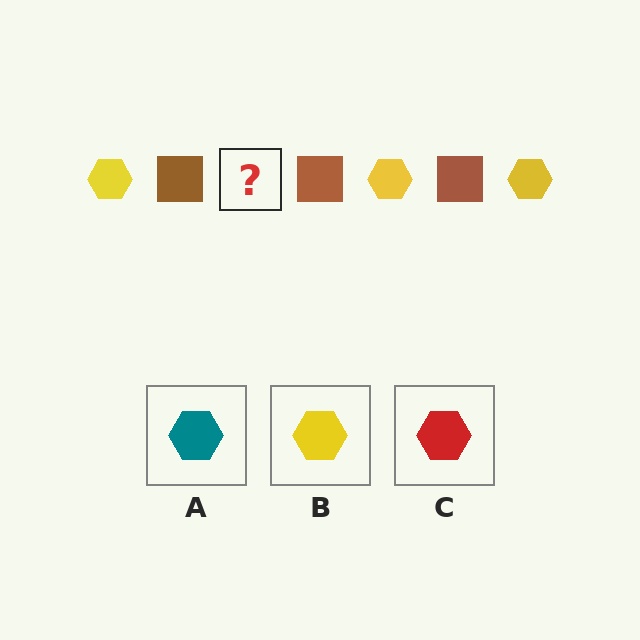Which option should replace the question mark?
Option B.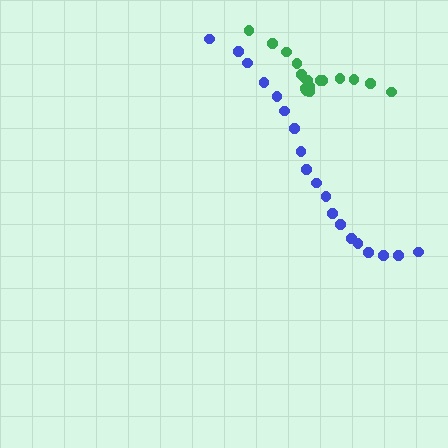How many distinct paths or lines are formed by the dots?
There are 2 distinct paths.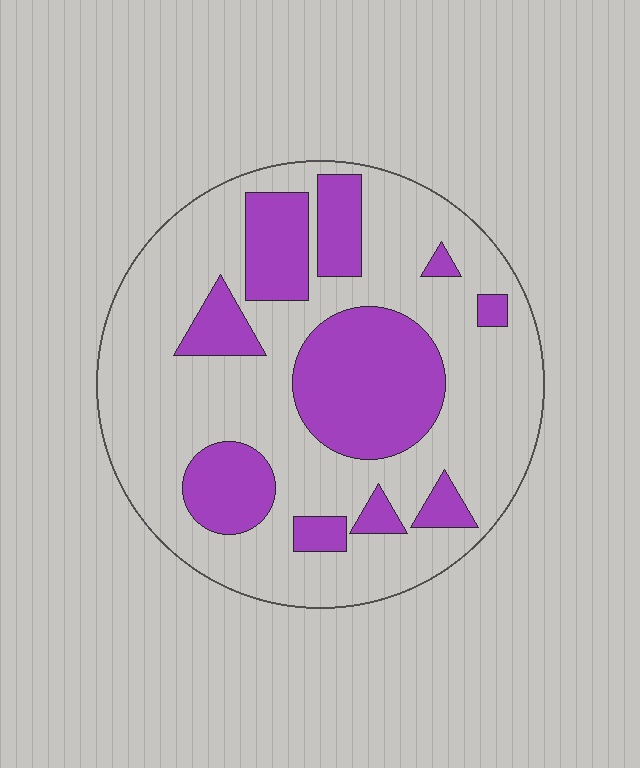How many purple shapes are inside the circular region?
10.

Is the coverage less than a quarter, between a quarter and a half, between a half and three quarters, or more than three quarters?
Between a quarter and a half.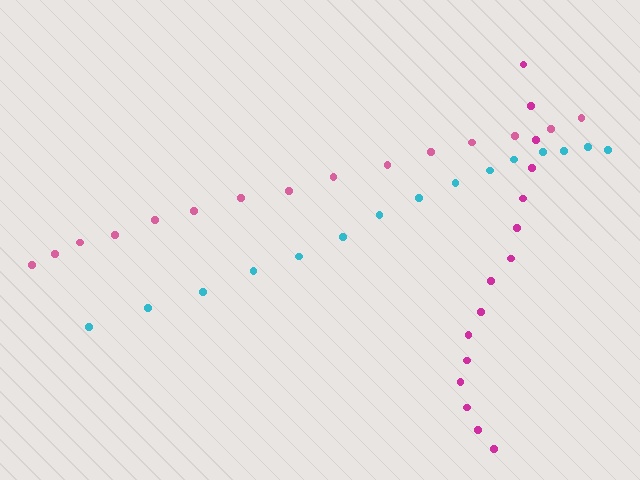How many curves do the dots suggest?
There are 3 distinct paths.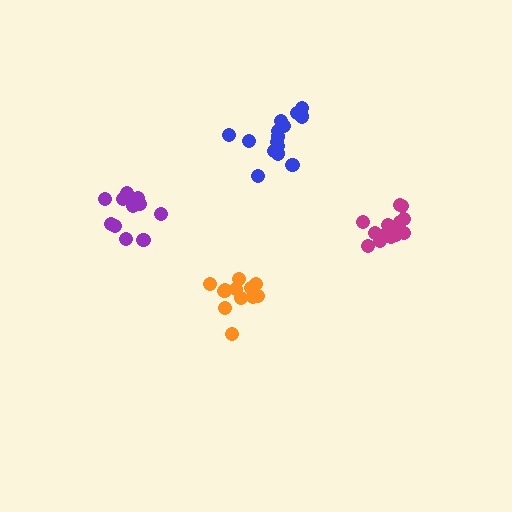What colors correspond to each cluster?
The clusters are colored: magenta, purple, blue, orange.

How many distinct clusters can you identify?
There are 4 distinct clusters.